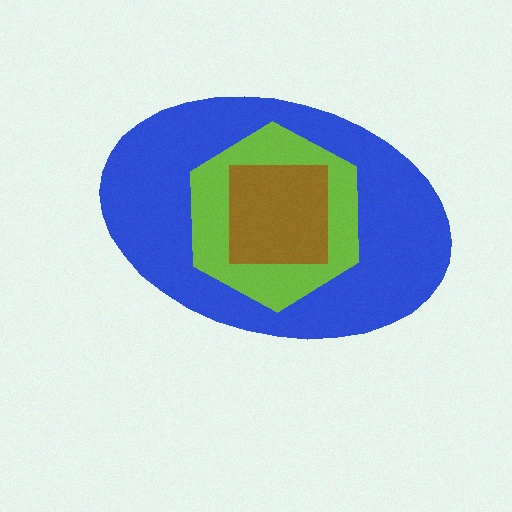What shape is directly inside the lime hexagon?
The brown square.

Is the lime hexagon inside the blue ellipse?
Yes.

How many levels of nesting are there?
3.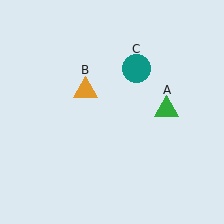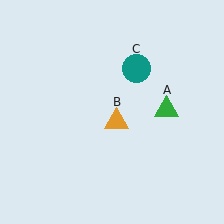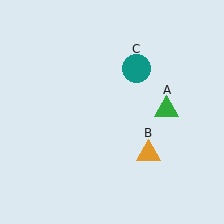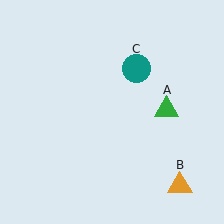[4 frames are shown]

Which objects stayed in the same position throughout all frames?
Green triangle (object A) and teal circle (object C) remained stationary.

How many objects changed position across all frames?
1 object changed position: orange triangle (object B).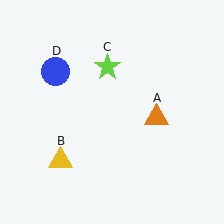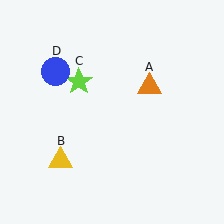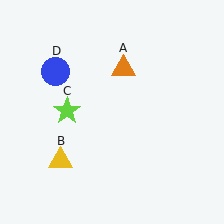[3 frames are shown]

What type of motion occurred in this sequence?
The orange triangle (object A), lime star (object C) rotated counterclockwise around the center of the scene.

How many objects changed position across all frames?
2 objects changed position: orange triangle (object A), lime star (object C).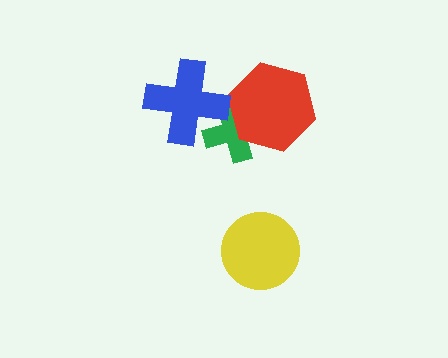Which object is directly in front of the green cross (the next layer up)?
The red hexagon is directly in front of the green cross.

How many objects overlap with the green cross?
2 objects overlap with the green cross.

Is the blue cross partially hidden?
No, no other shape covers it.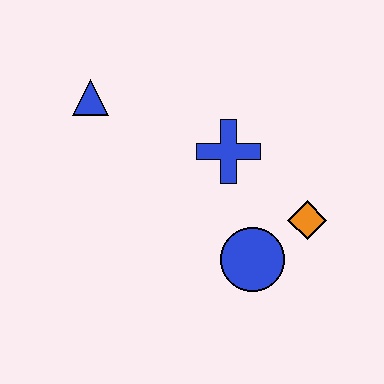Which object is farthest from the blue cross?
The blue triangle is farthest from the blue cross.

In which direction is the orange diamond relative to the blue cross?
The orange diamond is to the right of the blue cross.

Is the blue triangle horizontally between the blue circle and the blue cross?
No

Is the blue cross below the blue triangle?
Yes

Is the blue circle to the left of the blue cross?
No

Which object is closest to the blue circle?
The orange diamond is closest to the blue circle.